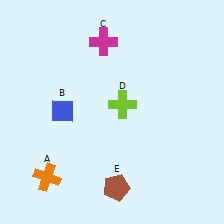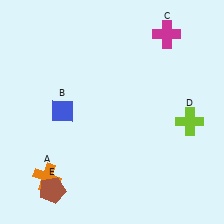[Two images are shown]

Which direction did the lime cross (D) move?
The lime cross (D) moved right.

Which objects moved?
The objects that moved are: the magenta cross (C), the lime cross (D), the brown pentagon (E).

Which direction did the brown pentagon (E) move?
The brown pentagon (E) moved left.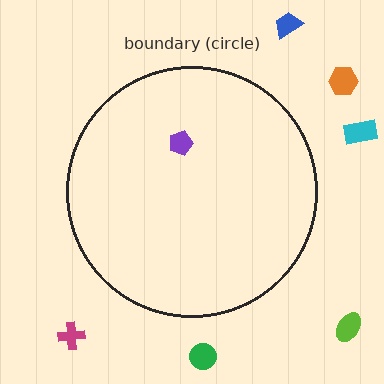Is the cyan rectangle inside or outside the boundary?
Outside.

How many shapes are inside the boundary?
1 inside, 6 outside.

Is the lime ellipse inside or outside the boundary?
Outside.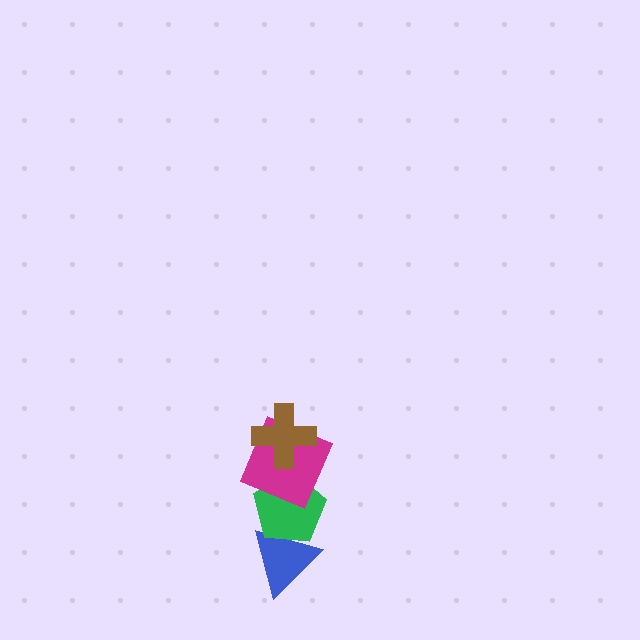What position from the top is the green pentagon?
The green pentagon is 3rd from the top.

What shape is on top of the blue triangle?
The green pentagon is on top of the blue triangle.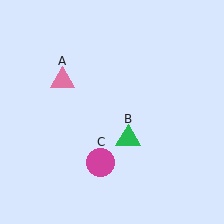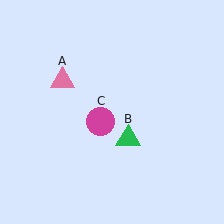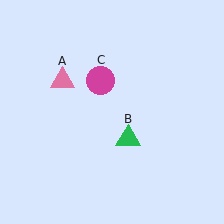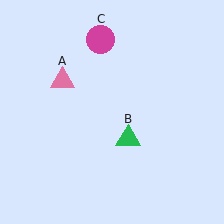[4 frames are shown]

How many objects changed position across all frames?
1 object changed position: magenta circle (object C).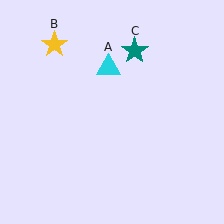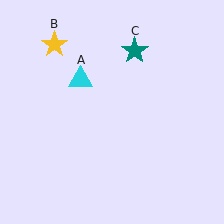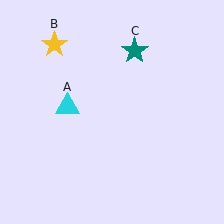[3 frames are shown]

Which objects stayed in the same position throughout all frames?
Yellow star (object B) and teal star (object C) remained stationary.